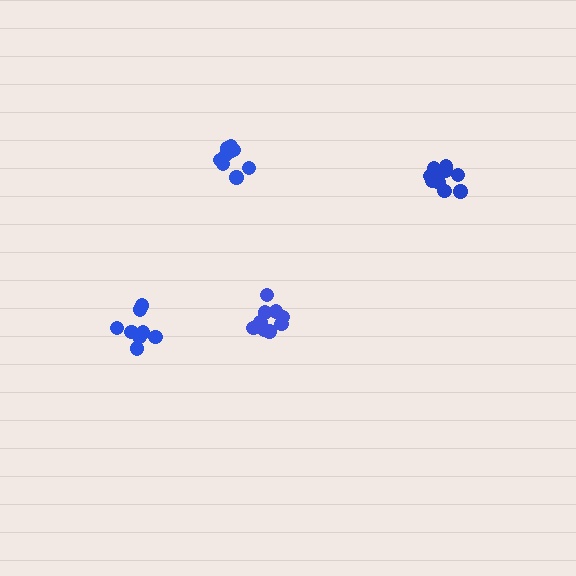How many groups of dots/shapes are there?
There are 4 groups.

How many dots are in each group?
Group 1: 10 dots, Group 2: 8 dots, Group 3: 9 dots, Group 4: 10 dots (37 total).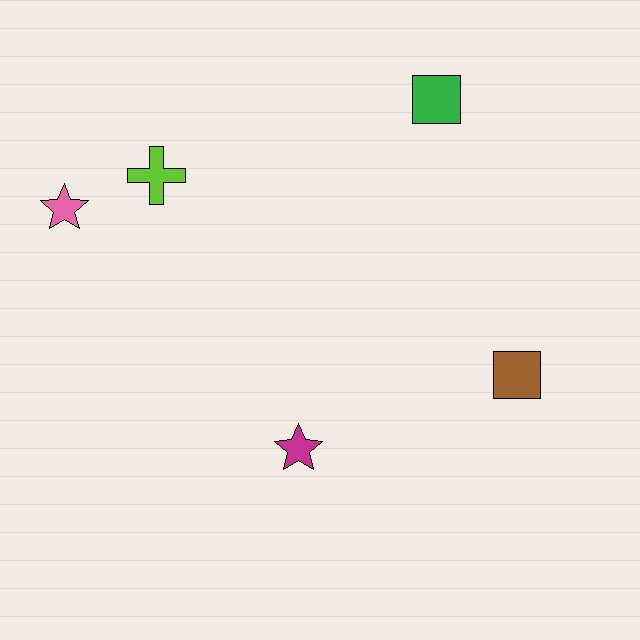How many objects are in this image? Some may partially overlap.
There are 5 objects.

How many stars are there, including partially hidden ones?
There are 2 stars.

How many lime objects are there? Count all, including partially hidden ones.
There is 1 lime object.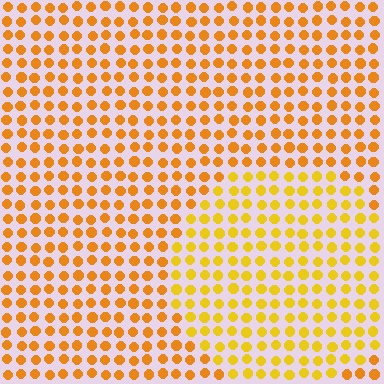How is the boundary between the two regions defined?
The boundary is defined purely by a slight shift in hue (about 20 degrees). Spacing, size, and orientation are identical on both sides.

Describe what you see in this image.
The image is filled with small orange elements in a uniform arrangement. A circle-shaped region is visible where the elements are tinted to a slightly different hue, forming a subtle color boundary.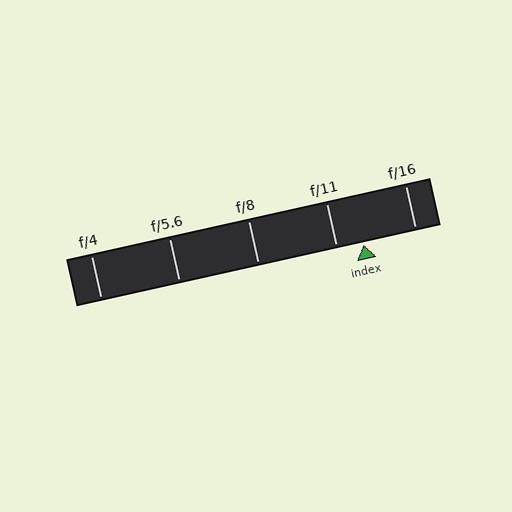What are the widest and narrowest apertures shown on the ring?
The widest aperture shown is f/4 and the narrowest is f/16.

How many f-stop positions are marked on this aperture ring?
There are 5 f-stop positions marked.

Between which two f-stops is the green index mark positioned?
The index mark is between f/11 and f/16.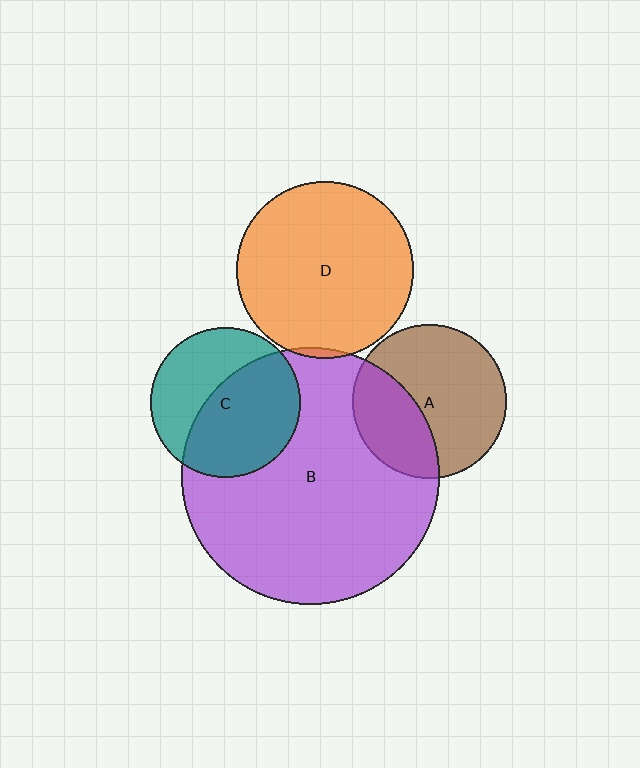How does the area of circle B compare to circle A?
Approximately 2.8 times.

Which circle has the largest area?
Circle B (purple).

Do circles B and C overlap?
Yes.